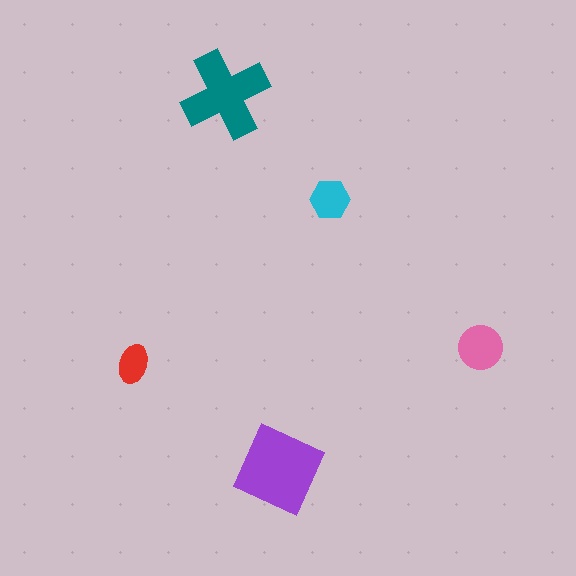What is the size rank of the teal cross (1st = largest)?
2nd.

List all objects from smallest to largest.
The red ellipse, the cyan hexagon, the pink circle, the teal cross, the purple diamond.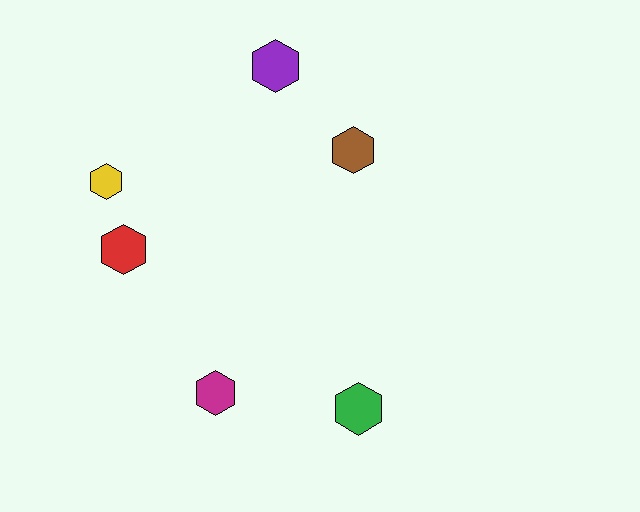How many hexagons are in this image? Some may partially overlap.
There are 6 hexagons.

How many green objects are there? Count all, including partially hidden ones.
There is 1 green object.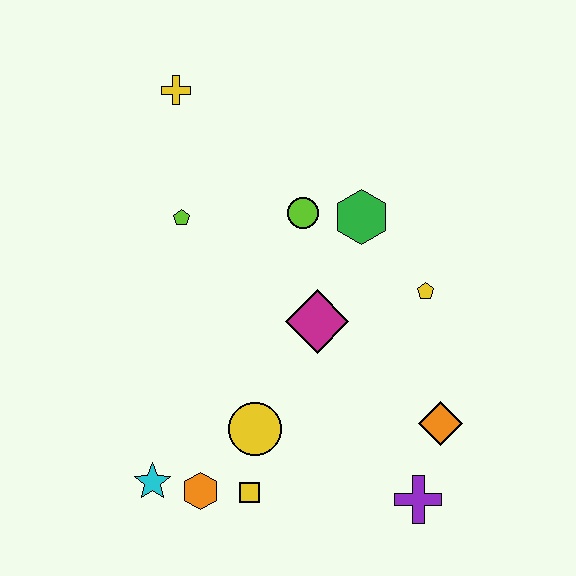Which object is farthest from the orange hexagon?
The yellow cross is farthest from the orange hexagon.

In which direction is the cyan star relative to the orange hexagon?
The cyan star is to the left of the orange hexagon.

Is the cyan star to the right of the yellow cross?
No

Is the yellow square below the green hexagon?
Yes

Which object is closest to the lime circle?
The green hexagon is closest to the lime circle.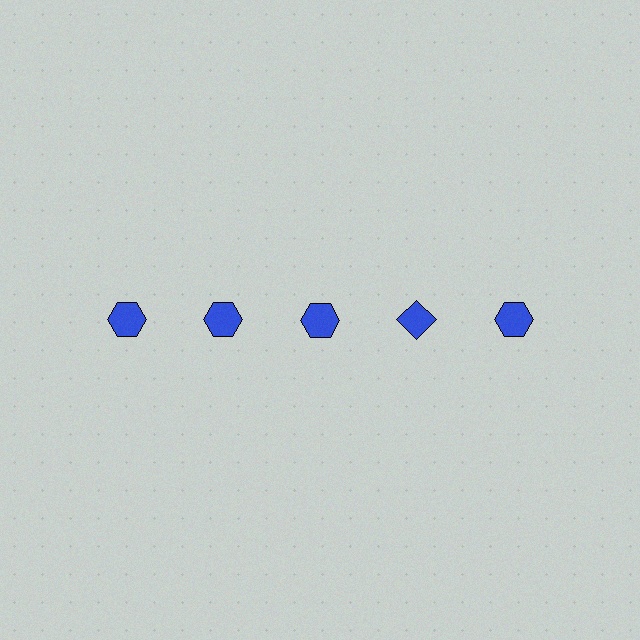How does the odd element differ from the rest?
It has a different shape: diamond instead of hexagon.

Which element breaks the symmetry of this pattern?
The blue diamond in the top row, second from right column breaks the symmetry. All other shapes are blue hexagons.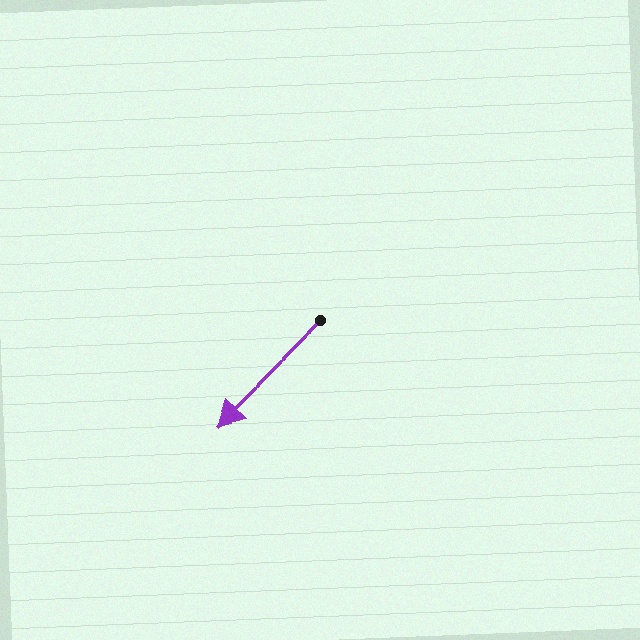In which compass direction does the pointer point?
Southwest.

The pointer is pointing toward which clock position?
Roughly 8 o'clock.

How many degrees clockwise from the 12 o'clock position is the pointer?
Approximately 226 degrees.